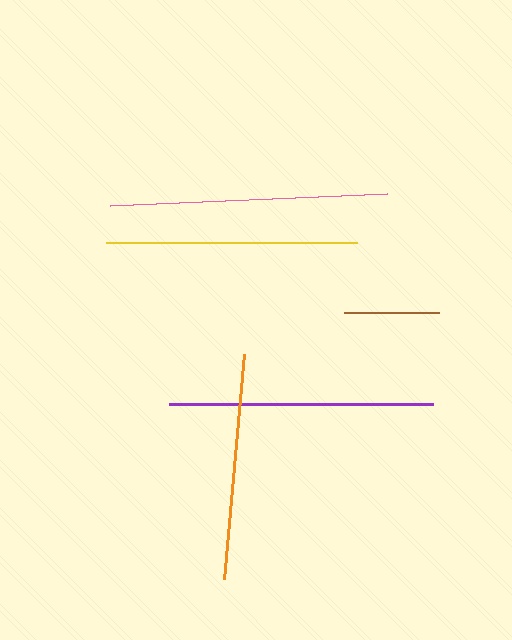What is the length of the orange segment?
The orange segment is approximately 226 pixels long.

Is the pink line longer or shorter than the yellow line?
The pink line is longer than the yellow line.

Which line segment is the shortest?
The brown line is the shortest at approximately 94 pixels.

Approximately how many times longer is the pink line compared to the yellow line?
The pink line is approximately 1.1 times the length of the yellow line.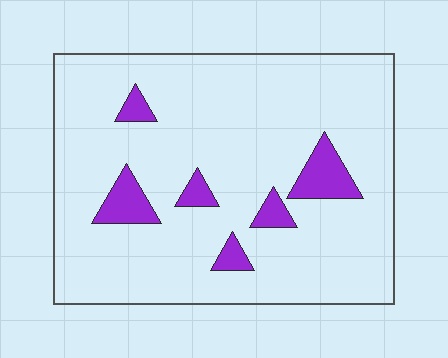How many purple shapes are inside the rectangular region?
6.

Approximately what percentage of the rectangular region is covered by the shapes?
Approximately 10%.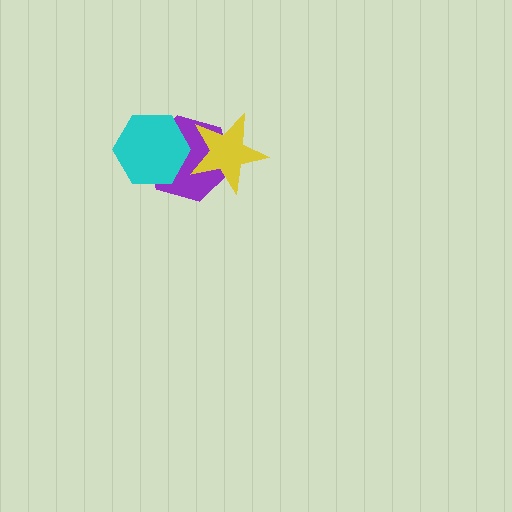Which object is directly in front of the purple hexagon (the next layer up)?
The yellow star is directly in front of the purple hexagon.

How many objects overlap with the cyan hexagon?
1 object overlaps with the cyan hexagon.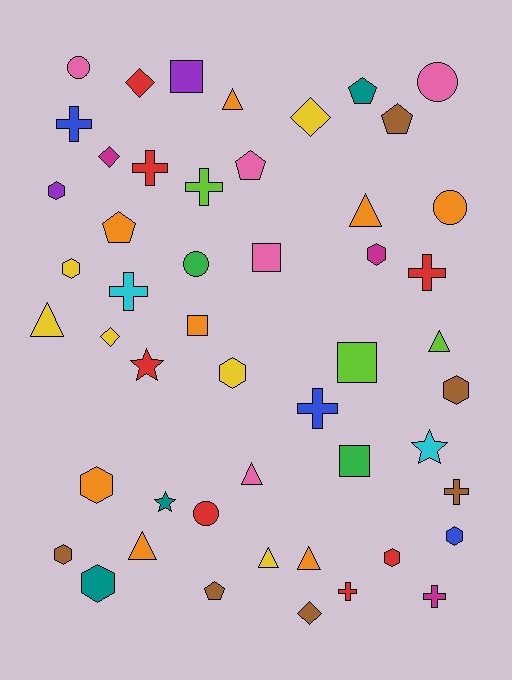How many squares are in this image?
There are 5 squares.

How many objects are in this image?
There are 50 objects.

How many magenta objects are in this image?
There are 3 magenta objects.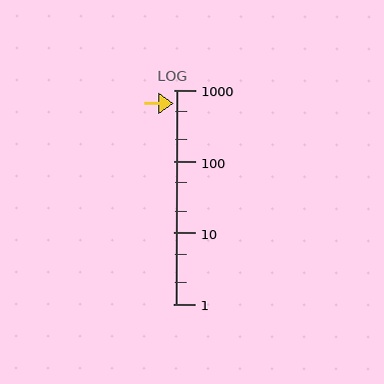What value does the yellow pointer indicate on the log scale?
The pointer indicates approximately 650.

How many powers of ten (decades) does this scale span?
The scale spans 3 decades, from 1 to 1000.